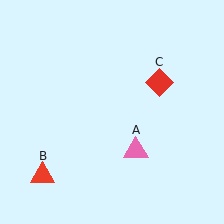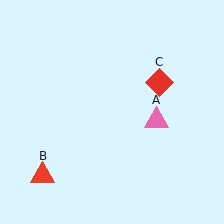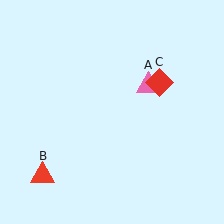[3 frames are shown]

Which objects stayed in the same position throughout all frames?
Red triangle (object B) and red diamond (object C) remained stationary.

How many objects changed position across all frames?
1 object changed position: pink triangle (object A).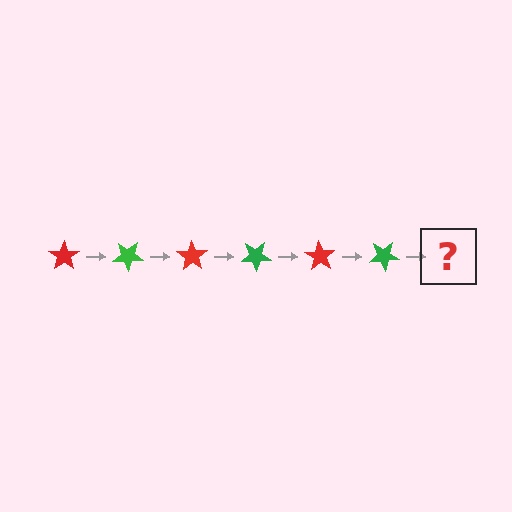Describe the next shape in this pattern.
It should be a red star, rotated 210 degrees from the start.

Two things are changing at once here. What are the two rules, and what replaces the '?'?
The two rules are that it rotates 35 degrees each step and the color cycles through red and green. The '?' should be a red star, rotated 210 degrees from the start.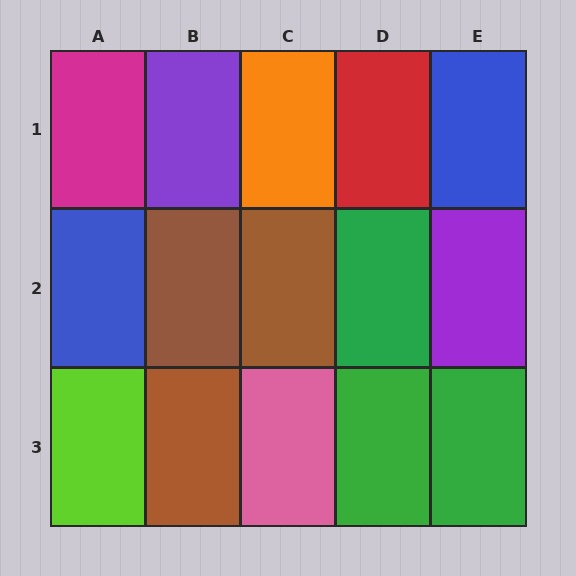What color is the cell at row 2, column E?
Purple.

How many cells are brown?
3 cells are brown.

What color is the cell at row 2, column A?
Blue.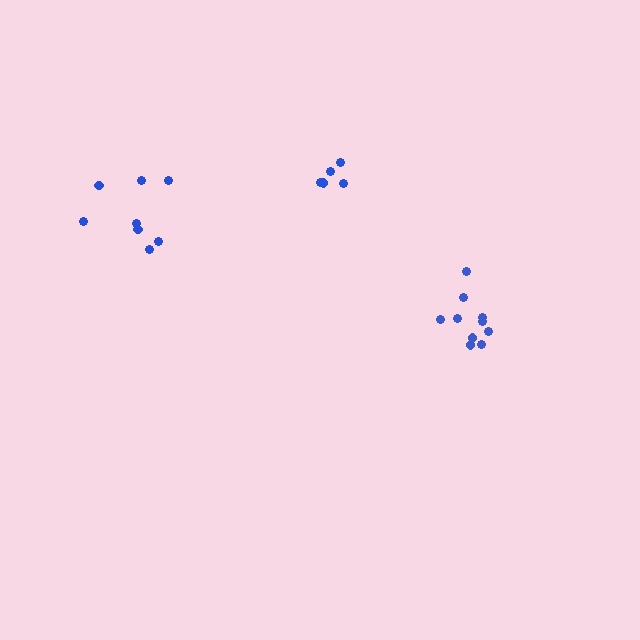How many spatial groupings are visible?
There are 3 spatial groupings.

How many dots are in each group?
Group 1: 10 dots, Group 2: 5 dots, Group 3: 8 dots (23 total).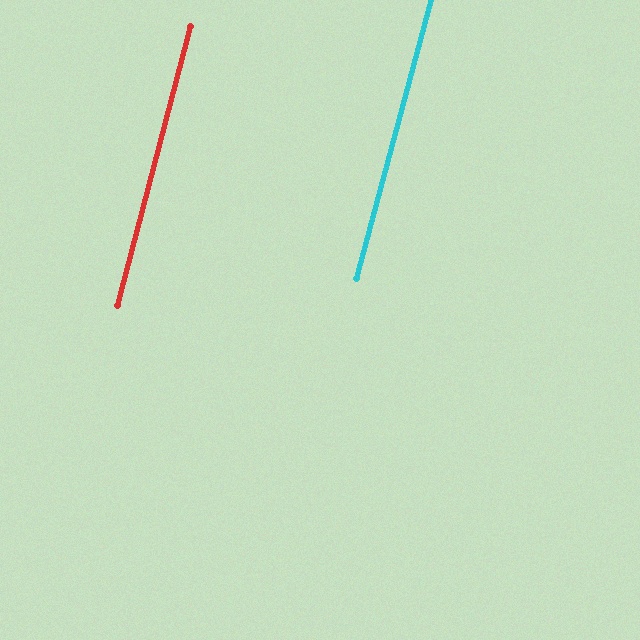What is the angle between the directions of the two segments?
Approximately 0 degrees.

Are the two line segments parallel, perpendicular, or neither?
Parallel — their directions differ by only 0.3°.